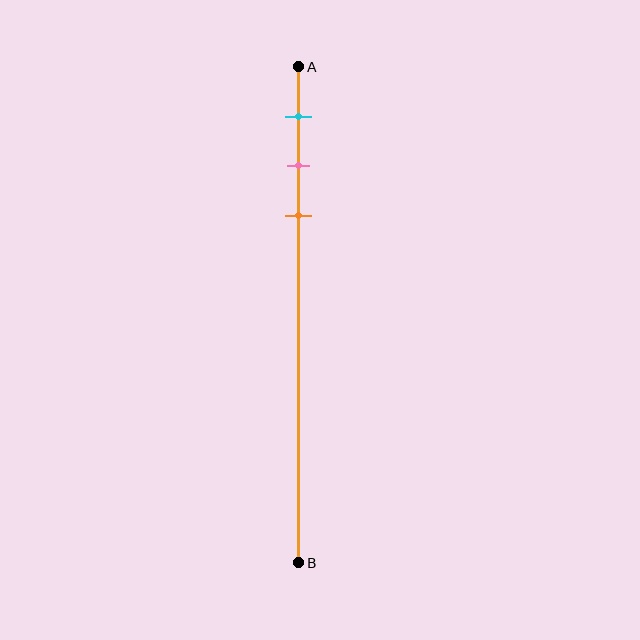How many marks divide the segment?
There are 3 marks dividing the segment.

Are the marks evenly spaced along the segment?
Yes, the marks are approximately evenly spaced.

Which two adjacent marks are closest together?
The pink and orange marks are the closest adjacent pair.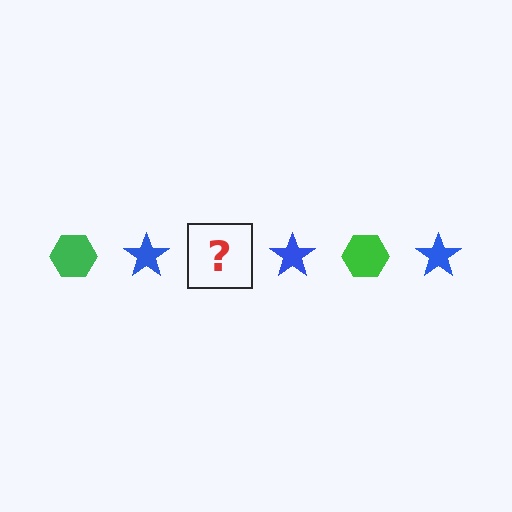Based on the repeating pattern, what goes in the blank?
The blank should be a green hexagon.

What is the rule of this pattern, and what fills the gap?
The rule is that the pattern alternates between green hexagon and blue star. The gap should be filled with a green hexagon.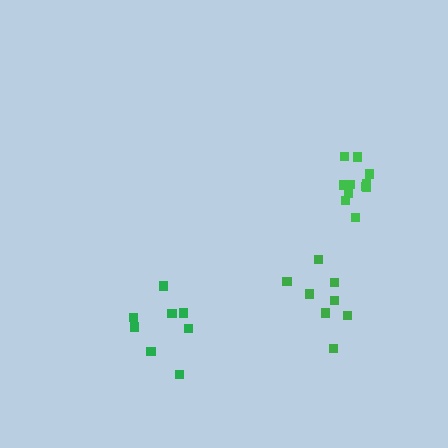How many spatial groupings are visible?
There are 3 spatial groupings.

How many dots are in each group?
Group 1: 8 dots, Group 2: 8 dots, Group 3: 11 dots (27 total).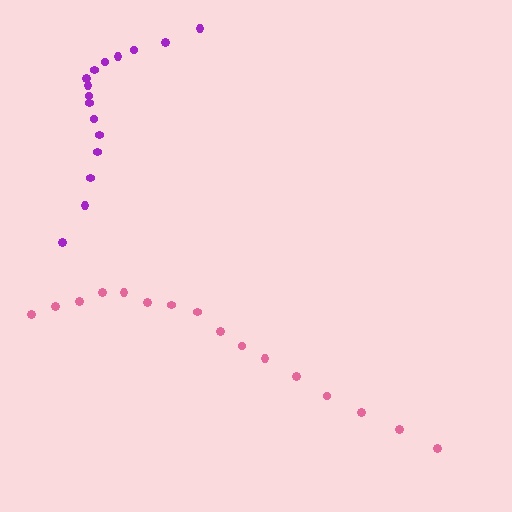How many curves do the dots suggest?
There are 2 distinct paths.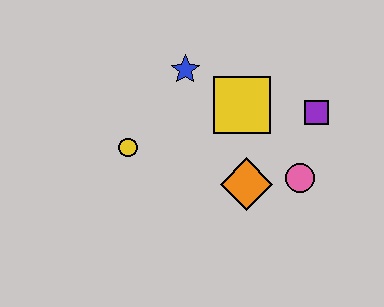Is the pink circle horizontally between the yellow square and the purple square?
Yes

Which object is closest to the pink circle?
The orange diamond is closest to the pink circle.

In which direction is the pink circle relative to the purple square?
The pink circle is below the purple square.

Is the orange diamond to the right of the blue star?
Yes